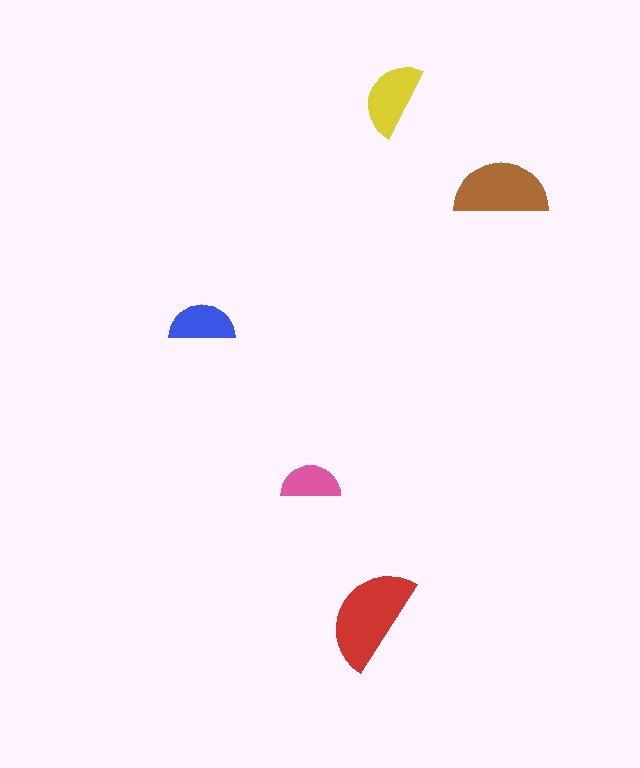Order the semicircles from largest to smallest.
the red one, the brown one, the yellow one, the blue one, the pink one.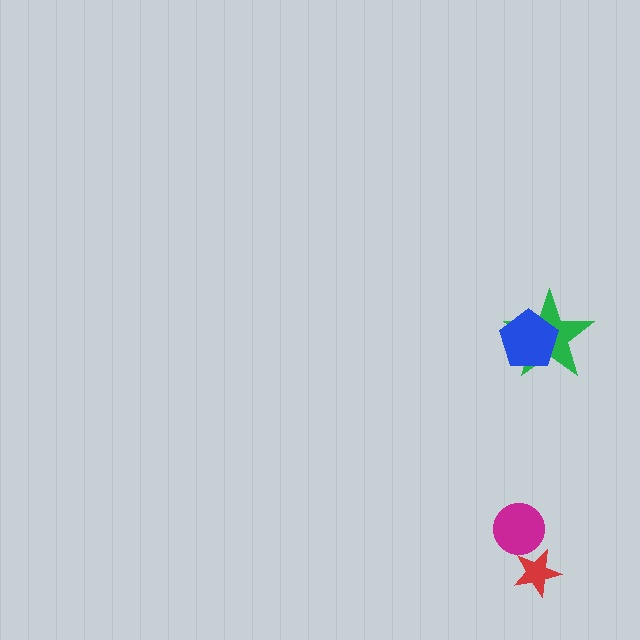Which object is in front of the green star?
The blue pentagon is in front of the green star.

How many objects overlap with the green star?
1 object overlaps with the green star.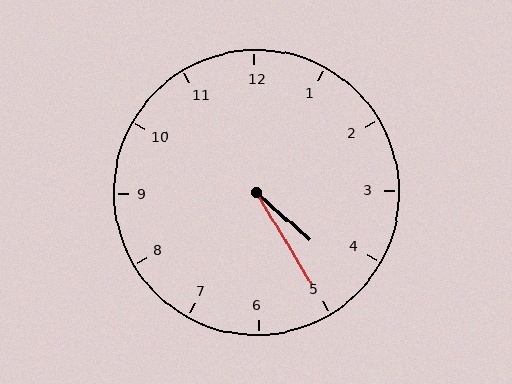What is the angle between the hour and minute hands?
Approximately 18 degrees.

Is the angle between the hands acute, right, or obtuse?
It is acute.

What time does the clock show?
4:25.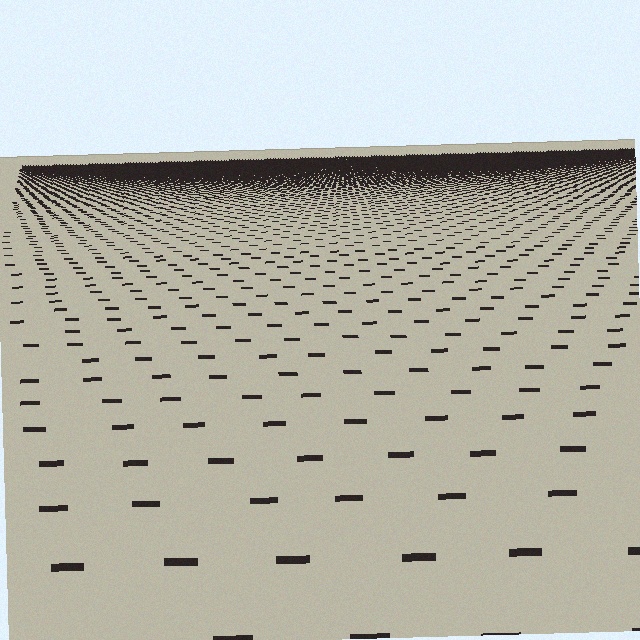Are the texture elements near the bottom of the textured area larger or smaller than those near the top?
Larger. Near the bottom, elements are closer to the viewer and appear at a bigger on-screen size.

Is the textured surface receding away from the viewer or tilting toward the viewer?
The surface is receding away from the viewer. Texture elements get smaller and denser toward the top.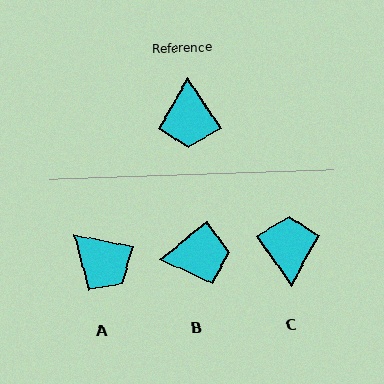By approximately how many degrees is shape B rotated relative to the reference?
Approximately 95 degrees counter-clockwise.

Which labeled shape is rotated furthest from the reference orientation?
C, about 179 degrees away.